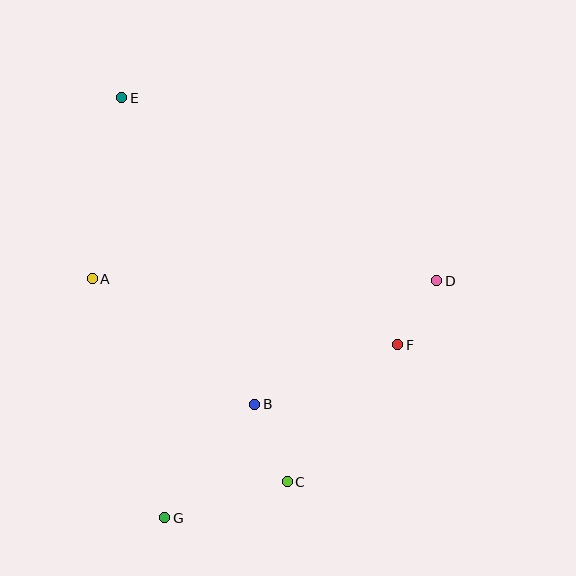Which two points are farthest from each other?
Points E and G are farthest from each other.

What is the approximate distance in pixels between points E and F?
The distance between E and F is approximately 370 pixels.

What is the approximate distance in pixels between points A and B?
The distance between A and B is approximately 206 pixels.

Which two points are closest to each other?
Points D and F are closest to each other.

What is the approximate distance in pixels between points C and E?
The distance between C and E is approximately 418 pixels.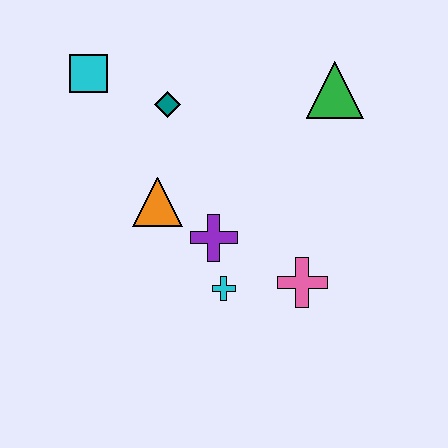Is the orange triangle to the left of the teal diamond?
Yes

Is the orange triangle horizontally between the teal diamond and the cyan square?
Yes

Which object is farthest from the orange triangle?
The green triangle is farthest from the orange triangle.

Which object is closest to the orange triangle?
The purple cross is closest to the orange triangle.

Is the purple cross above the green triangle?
No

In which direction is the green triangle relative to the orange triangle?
The green triangle is to the right of the orange triangle.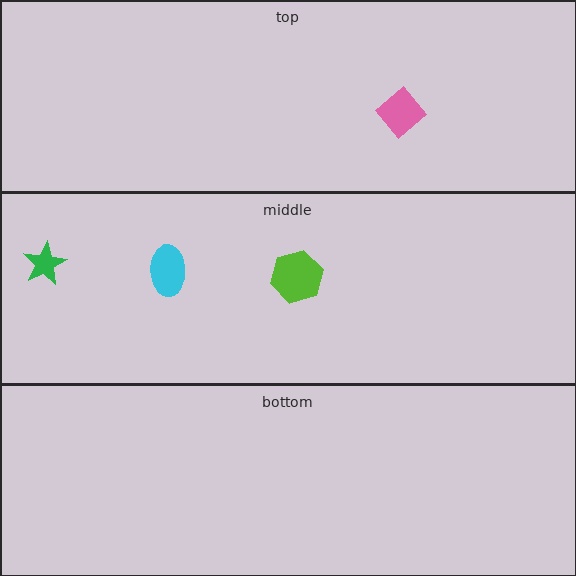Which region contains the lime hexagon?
The middle region.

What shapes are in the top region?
The pink diamond.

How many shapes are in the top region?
1.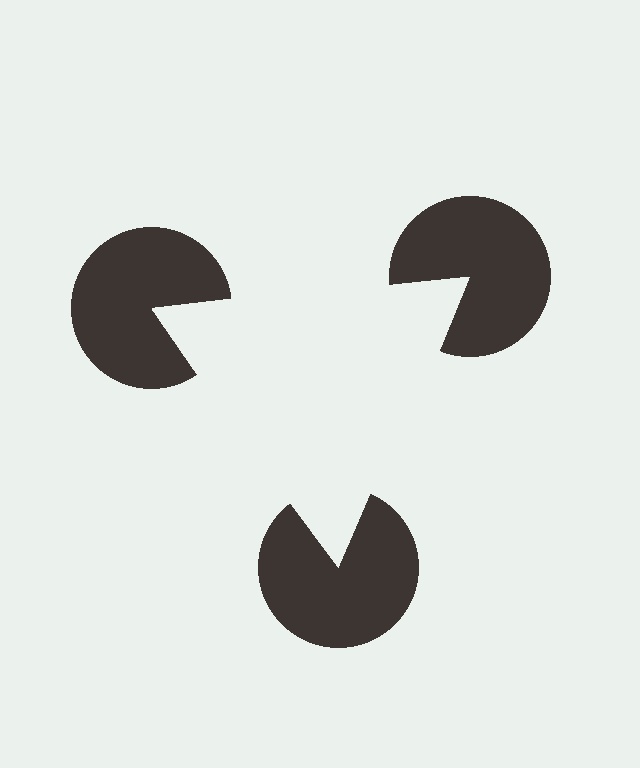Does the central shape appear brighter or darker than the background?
It typically appears slightly brighter than the background, even though no actual brightness change is drawn.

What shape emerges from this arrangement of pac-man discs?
An illusory triangle — its edges are inferred from the aligned wedge cuts in the pac-man discs, not physically drawn.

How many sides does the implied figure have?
3 sides.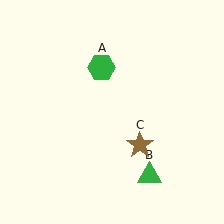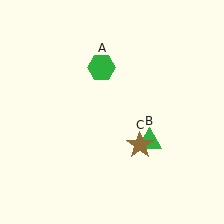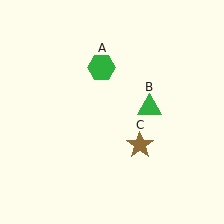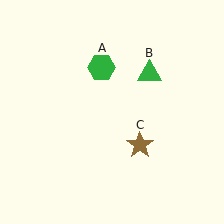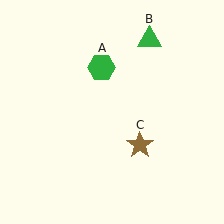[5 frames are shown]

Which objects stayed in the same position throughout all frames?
Green hexagon (object A) and brown star (object C) remained stationary.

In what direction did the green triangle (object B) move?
The green triangle (object B) moved up.